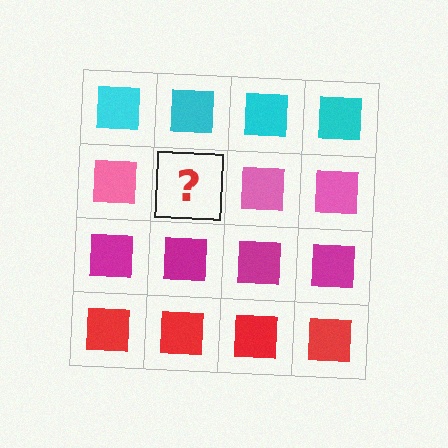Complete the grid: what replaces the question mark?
The question mark should be replaced with a pink square.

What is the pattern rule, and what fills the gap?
The rule is that each row has a consistent color. The gap should be filled with a pink square.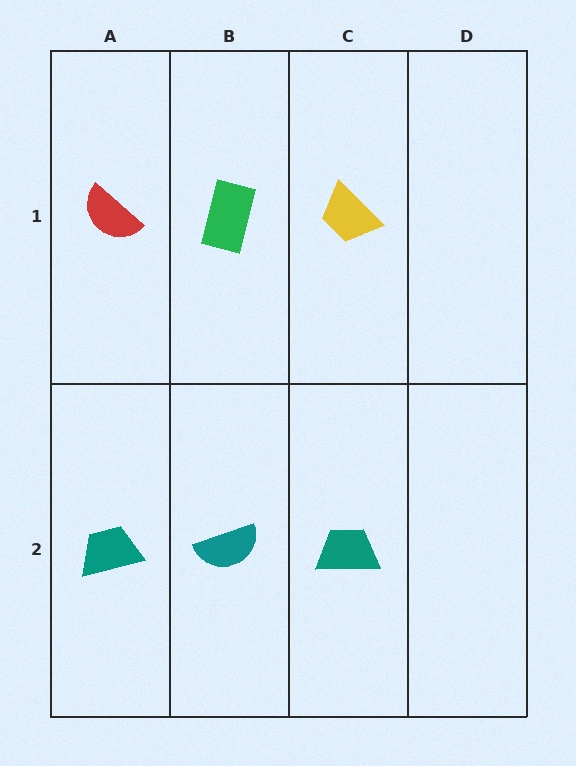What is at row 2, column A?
A teal trapezoid.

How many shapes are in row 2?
3 shapes.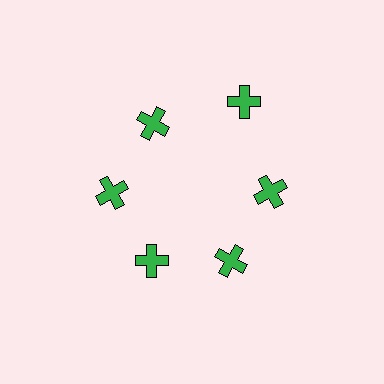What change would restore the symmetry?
The symmetry would be restored by moving it inward, back onto the ring so that all 6 crosses sit at equal angles and equal distance from the center.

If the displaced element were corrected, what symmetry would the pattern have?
It would have 6-fold rotational symmetry — the pattern would map onto itself every 60 degrees.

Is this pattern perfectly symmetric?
No. The 6 green crosses are arranged in a ring, but one element near the 1 o'clock position is pushed outward from the center, breaking the 6-fold rotational symmetry.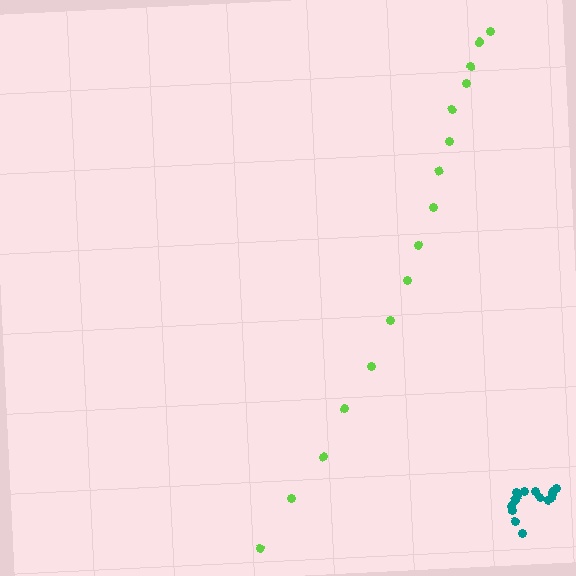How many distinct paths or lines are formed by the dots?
There are 2 distinct paths.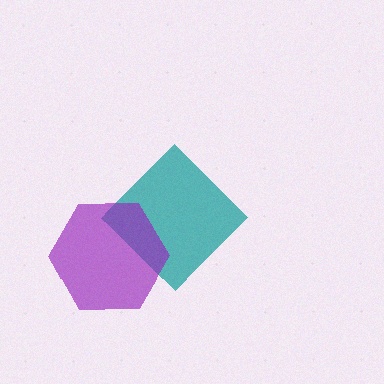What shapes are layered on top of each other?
The layered shapes are: a teal diamond, a purple hexagon.